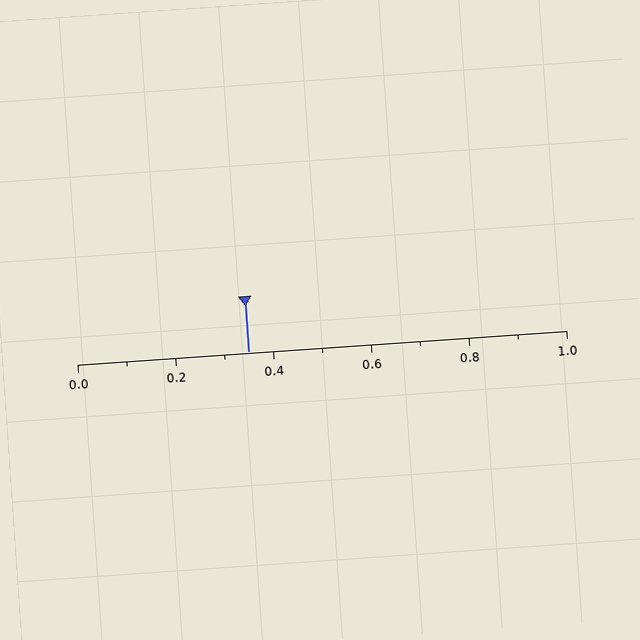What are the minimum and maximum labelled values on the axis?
The axis runs from 0.0 to 1.0.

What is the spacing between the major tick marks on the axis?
The major ticks are spaced 0.2 apart.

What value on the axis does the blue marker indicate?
The marker indicates approximately 0.35.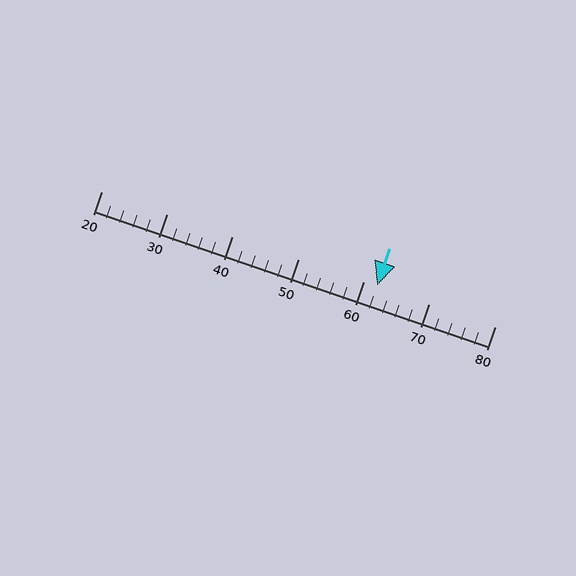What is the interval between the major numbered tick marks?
The major tick marks are spaced 10 units apart.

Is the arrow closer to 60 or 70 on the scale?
The arrow is closer to 60.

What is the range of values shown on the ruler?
The ruler shows values from 20 to 80.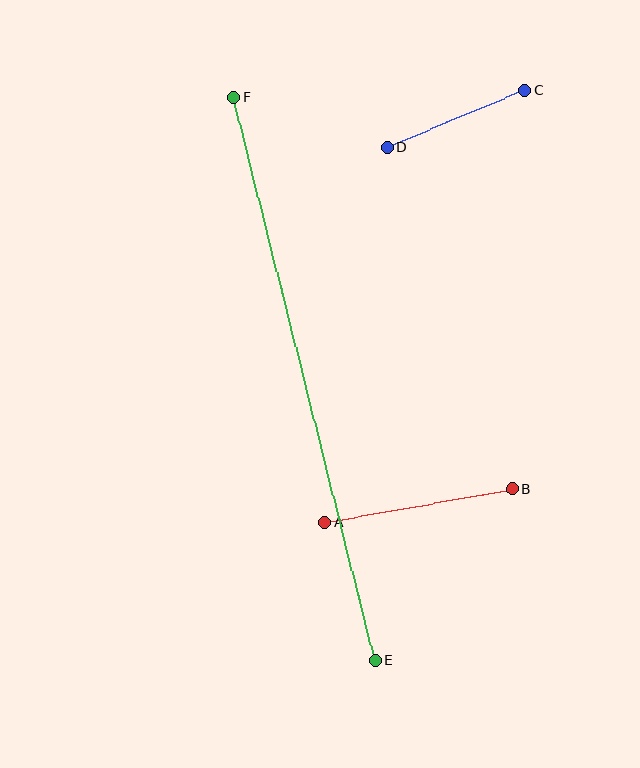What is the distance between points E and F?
The distance is approximately 581 pixels.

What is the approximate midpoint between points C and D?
The midpoint is at approximately (456, 119) pixels.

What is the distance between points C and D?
The distance is approximately 149 pixels.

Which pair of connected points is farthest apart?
Points E and F are farthest apart.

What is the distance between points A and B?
The distance is approximately 191 pixels.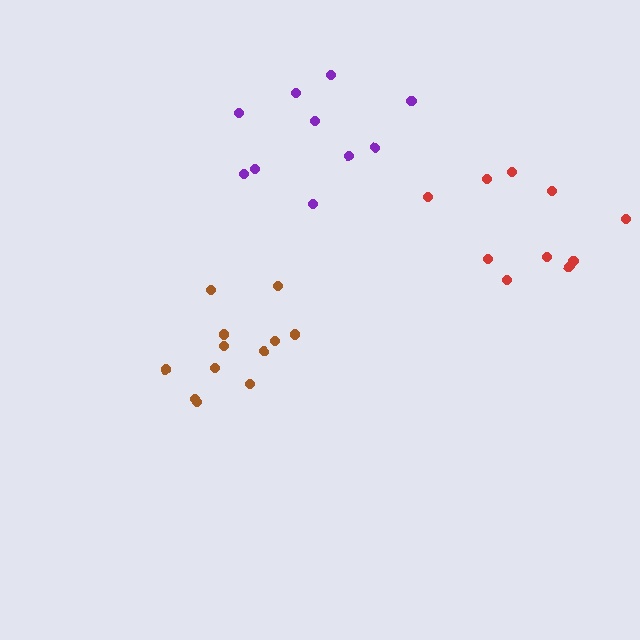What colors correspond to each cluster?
The clusters are colored: brown, red, purple.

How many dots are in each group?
Group 1: 12 dots, Group 2: 10 dots, Group 3: 10 dots (32 total).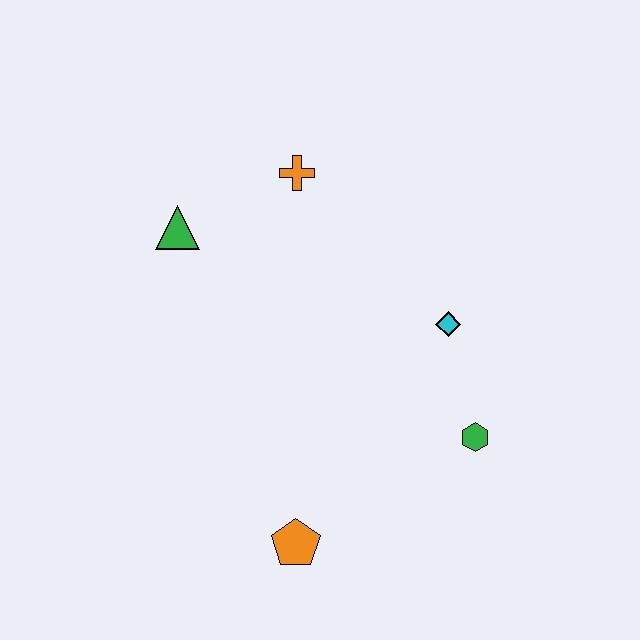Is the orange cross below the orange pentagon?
No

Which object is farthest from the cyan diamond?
The green triangle is farthest from the cyan diamond.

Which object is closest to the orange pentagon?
The green hexagon is closest to the orange pentagon.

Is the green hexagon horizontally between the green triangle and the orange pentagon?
No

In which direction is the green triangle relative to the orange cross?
The green triangle is to the left of the orange cross.